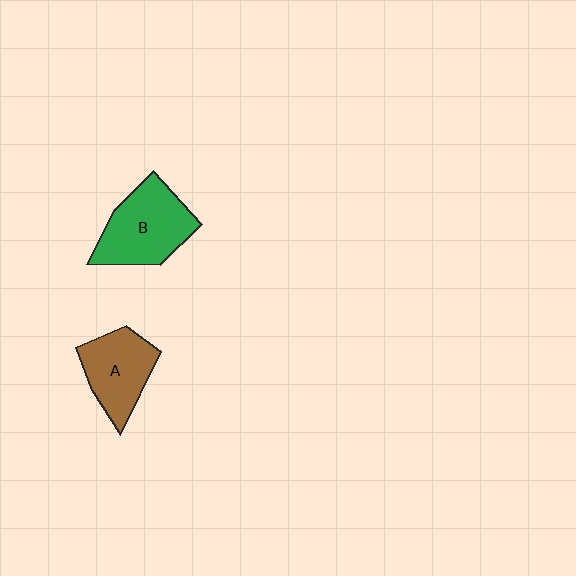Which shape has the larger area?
Shape B (green).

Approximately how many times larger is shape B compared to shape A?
Approximately 1.2 times.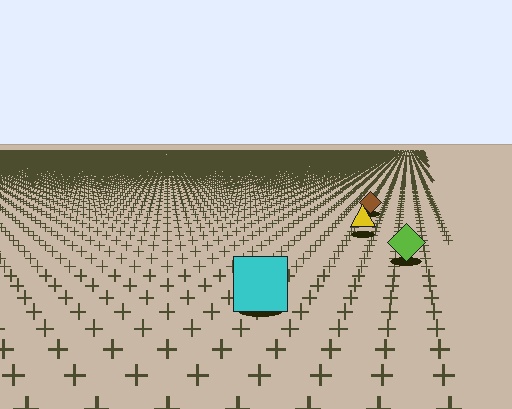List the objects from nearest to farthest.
From nearest to farthest: the cyan square, the lime diamond, the yellow triangle, the brown diamond.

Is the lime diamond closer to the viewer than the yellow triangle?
Yes. The lime diamond is closer — you can tell from the texture gradient: the ground texture is coarser near it.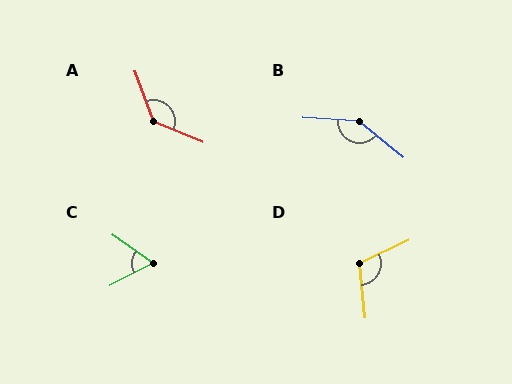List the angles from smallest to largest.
C (62°), D (109°), A (132°), B (145°).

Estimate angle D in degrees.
Approximately 109 degrees.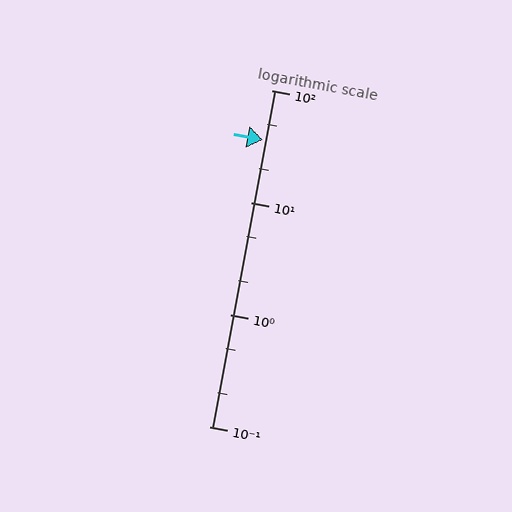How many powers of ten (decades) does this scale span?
The scale spans 3 decades, from 0.1 to 100.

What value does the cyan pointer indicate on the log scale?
The pointer indicates approximately 36.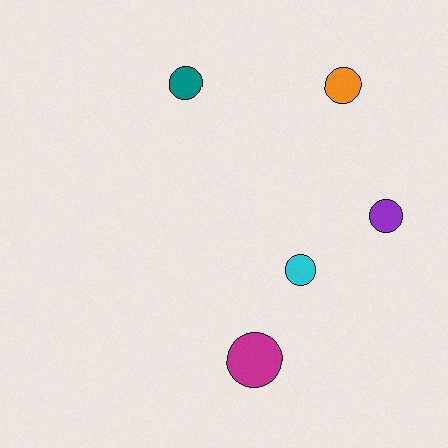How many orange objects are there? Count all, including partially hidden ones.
There is 1 orange object.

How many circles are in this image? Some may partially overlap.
There are 5 circles.